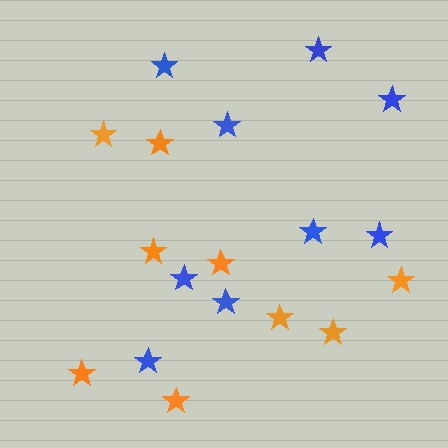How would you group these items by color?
There are 2 groups: one group of orange stars (9) and one group of blue stars (9).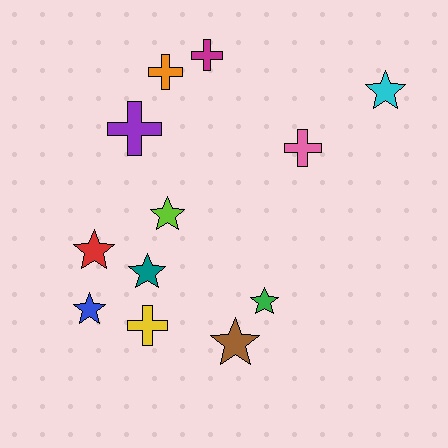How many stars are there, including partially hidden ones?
There are 7 stars.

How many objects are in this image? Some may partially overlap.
There are 12 objects.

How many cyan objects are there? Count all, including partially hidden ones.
There is 1 cyan object.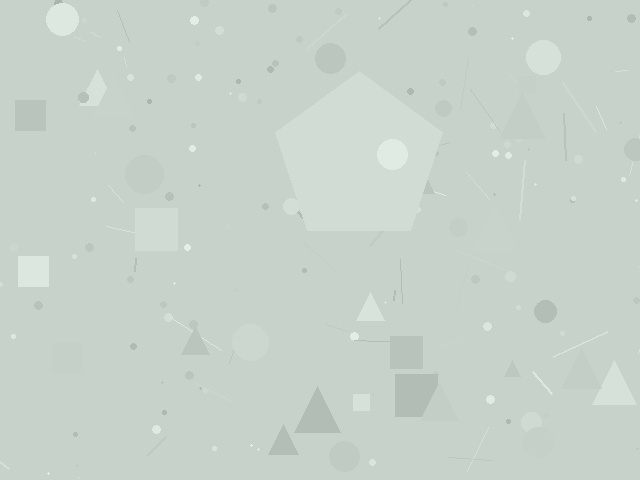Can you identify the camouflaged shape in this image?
The camouflaged shape is a pentagon.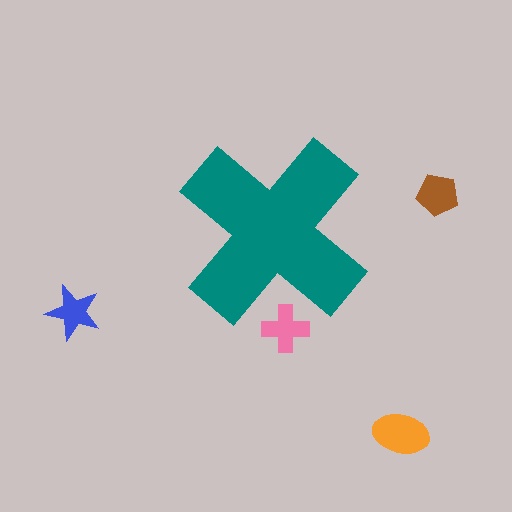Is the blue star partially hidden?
No, the blue star is fully visible.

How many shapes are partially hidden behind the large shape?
1 shape is partially hidden.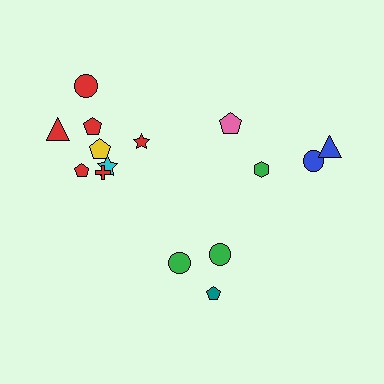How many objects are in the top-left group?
There are 8 objects.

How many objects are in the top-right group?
There are 4 objects.